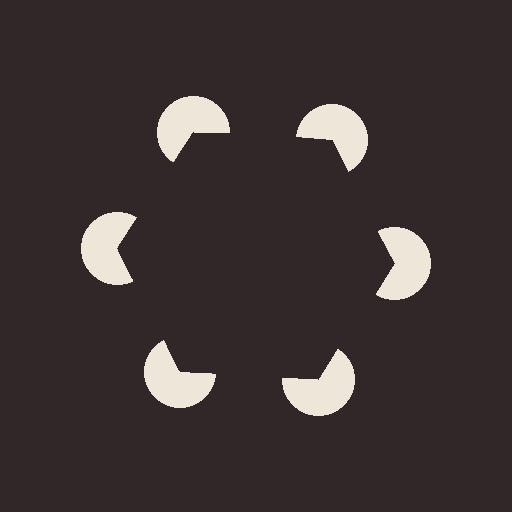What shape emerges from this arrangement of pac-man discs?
An illusory hexagon — its edges are inferred from the aligned wedge cuts in the pac-man discs, not physically drawn.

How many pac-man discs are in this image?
There are 6 — one at each vertex of the illusory hexagon.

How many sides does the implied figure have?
6 sides.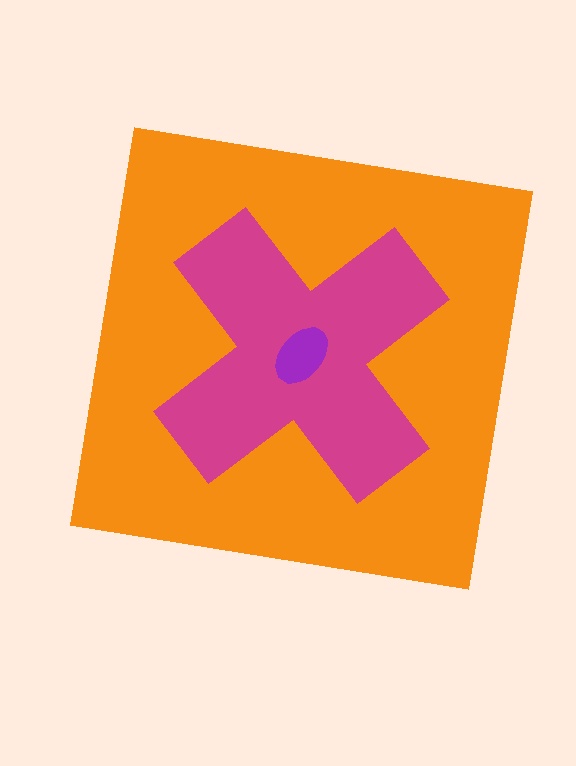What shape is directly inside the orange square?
The magenta cross.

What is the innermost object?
The purple ellipse.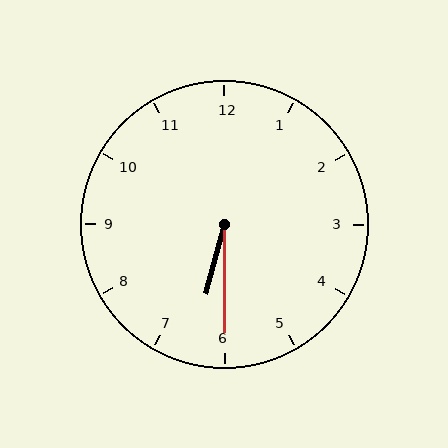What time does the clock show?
6:30.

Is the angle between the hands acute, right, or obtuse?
It is acute.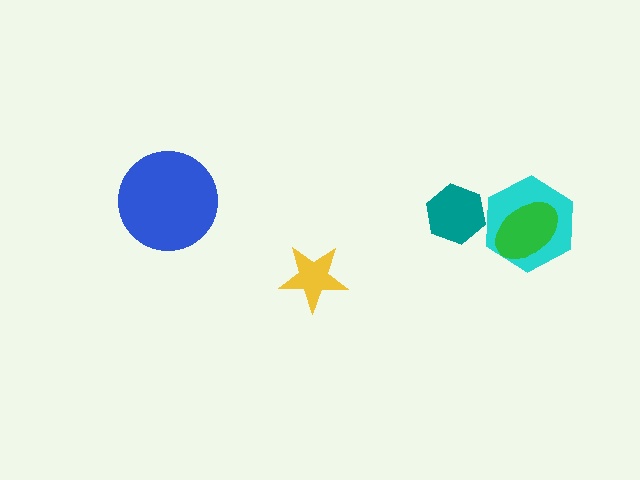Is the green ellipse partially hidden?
No, no other shape covers it.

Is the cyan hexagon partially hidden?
Yes, it is partially covered by another shape.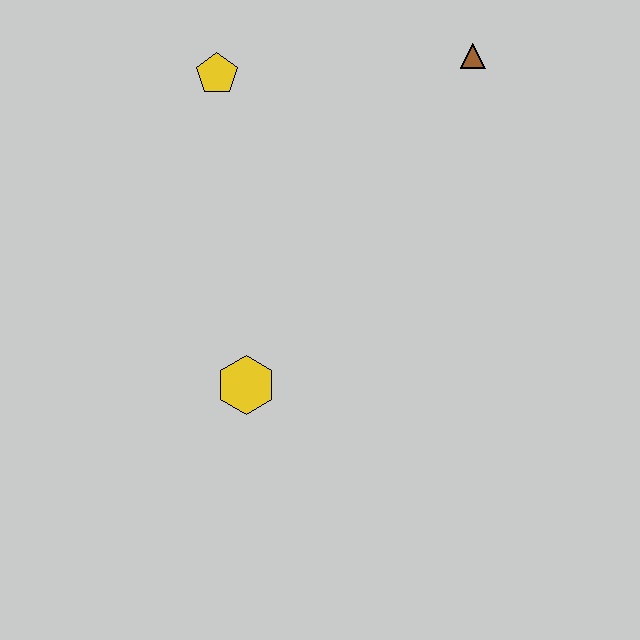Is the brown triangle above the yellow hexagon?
Yes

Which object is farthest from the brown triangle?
The yellow hexagon is farthest from the brown triangle.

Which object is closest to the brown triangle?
The yellow pentagon is closest to the brown triangle.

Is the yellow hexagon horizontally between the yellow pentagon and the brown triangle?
Yes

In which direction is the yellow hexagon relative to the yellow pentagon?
The yellow hexagon is below the yellow pentagon.